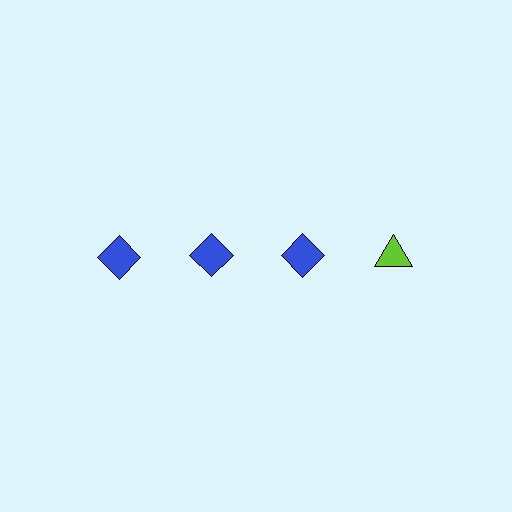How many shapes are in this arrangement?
There are 4 shapes arranged in a grid pattern.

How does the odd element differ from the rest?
It differs in both color (lime instead of blue) and shape (triangle instead of diamond).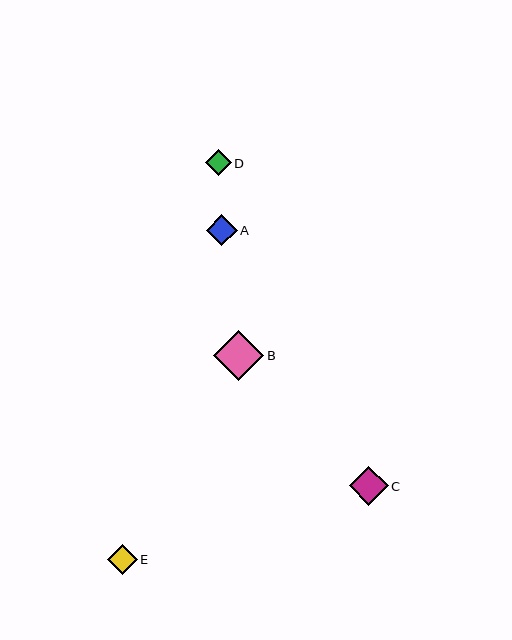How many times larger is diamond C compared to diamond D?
Diamond C is approximately 1.5 times the size of diamond D.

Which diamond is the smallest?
Diamond D is the smallest with a size of approximately 26 pixels.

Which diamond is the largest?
Diamond B is the largest with a size of approximately 50 pixels.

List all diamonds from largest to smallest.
From largest to smallest: B, C, A, E, D.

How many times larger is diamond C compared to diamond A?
Diamond C is approximately 1.3 times the size of diamond A.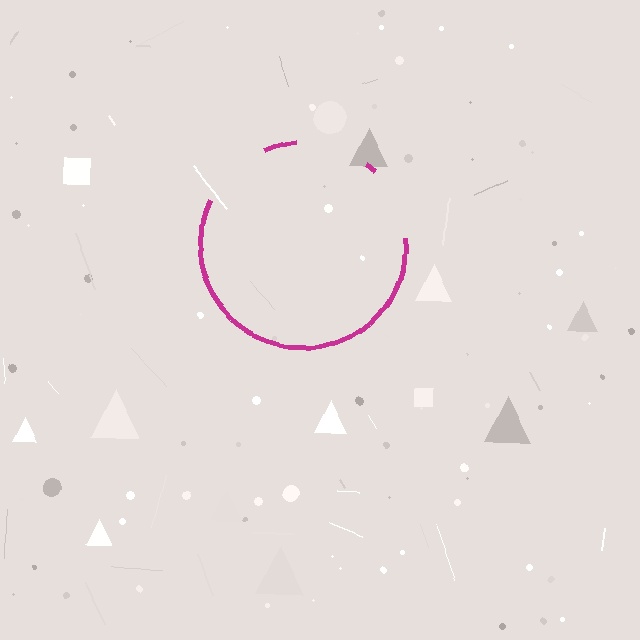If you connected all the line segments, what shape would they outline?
They would outline a circle.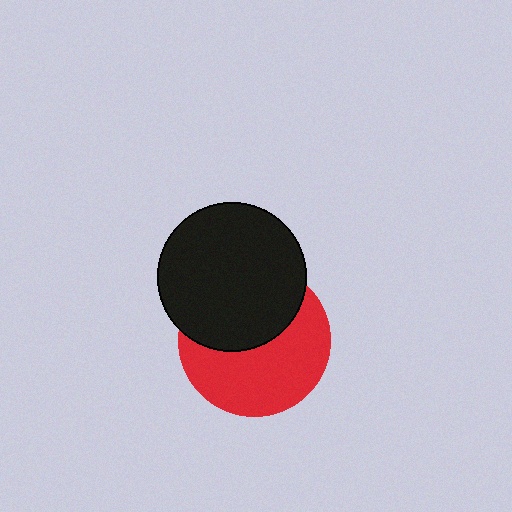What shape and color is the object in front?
The object in front is a black circle.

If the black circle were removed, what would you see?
You would see the complete red circle.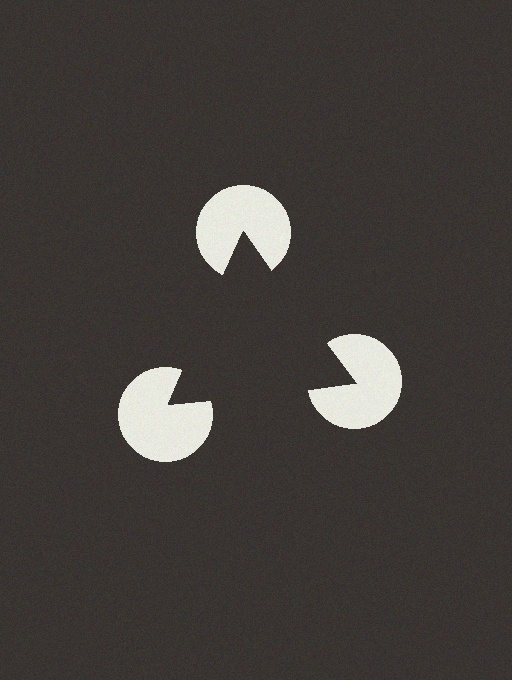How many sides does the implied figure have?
3 sides.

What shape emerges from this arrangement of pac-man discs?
An illusory triangle — its edges are inferred from the aligned wedge cuts in the pac-man discs, not physically drawn.